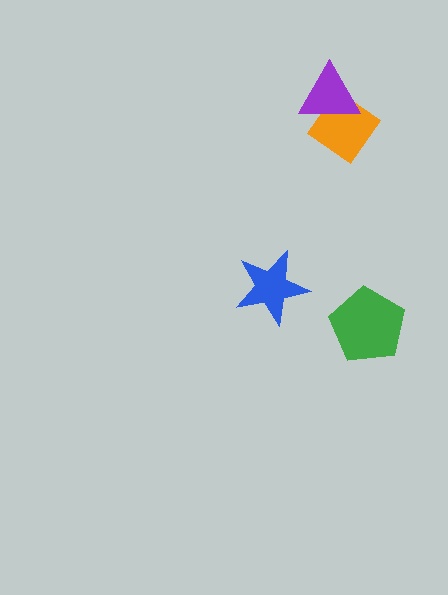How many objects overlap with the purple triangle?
1 object overlaps with the purple triangle.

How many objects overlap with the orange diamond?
1 object overlaps with the orange diamond.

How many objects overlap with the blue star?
0 objects overlap with the blue star.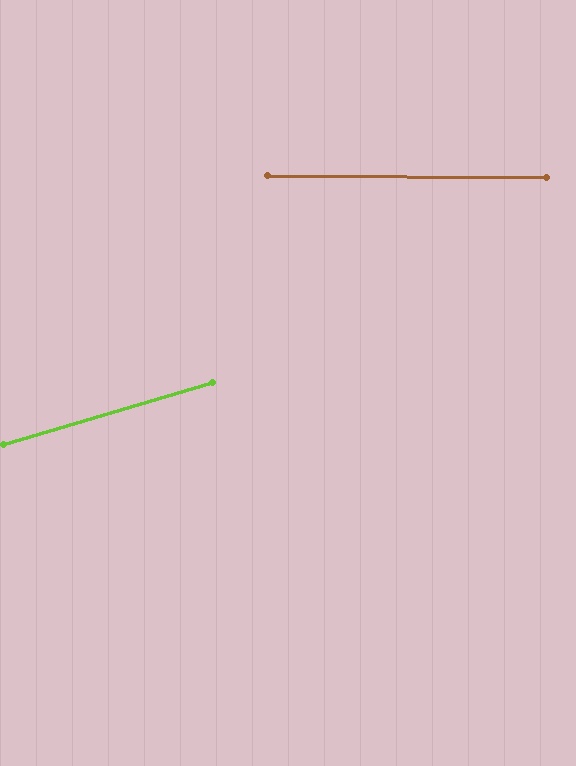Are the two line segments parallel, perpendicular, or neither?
Neither parallel nor perpendicular — they differ by about 17°.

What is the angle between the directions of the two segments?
Approximately 17 degrees.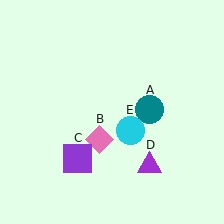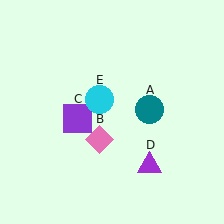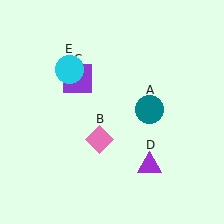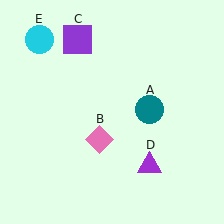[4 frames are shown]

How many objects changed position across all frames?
2 objects changed position: purple square (object C), cyan circle (object E).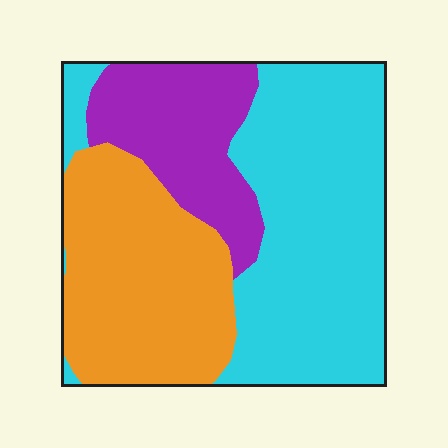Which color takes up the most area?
Cyan, at roughly 45%.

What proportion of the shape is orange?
Orange covers 32% of the shape.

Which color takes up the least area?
Purple, at roughly 20%.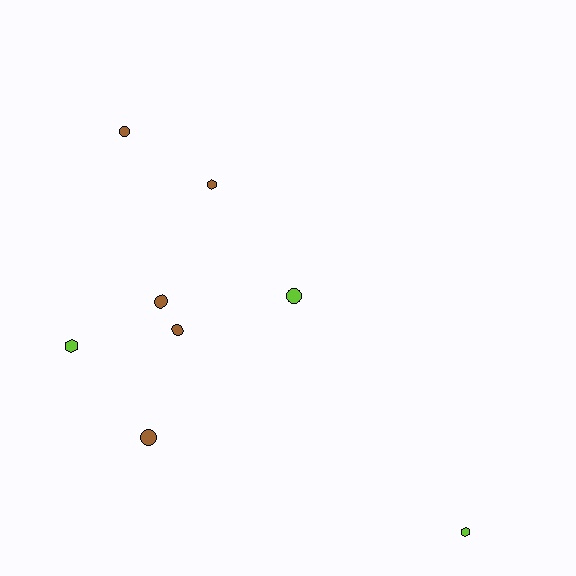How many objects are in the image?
There are 8 objects.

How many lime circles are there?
There is 1 lime circle.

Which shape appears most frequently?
Circle, with 5 objects.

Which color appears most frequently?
Brown, with 5 objects.